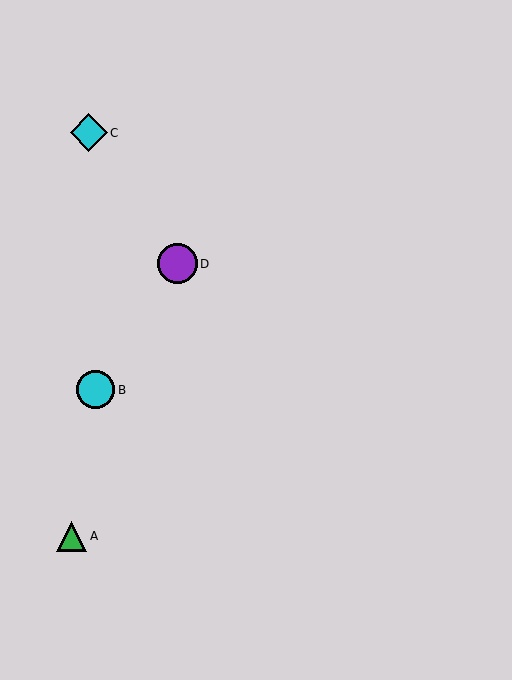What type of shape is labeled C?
Shape C is a cyan diamond.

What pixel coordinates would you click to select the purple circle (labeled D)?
Click at (178, 264) to select the purple circle D.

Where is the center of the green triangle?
The center of the green triangle is at (72, 536).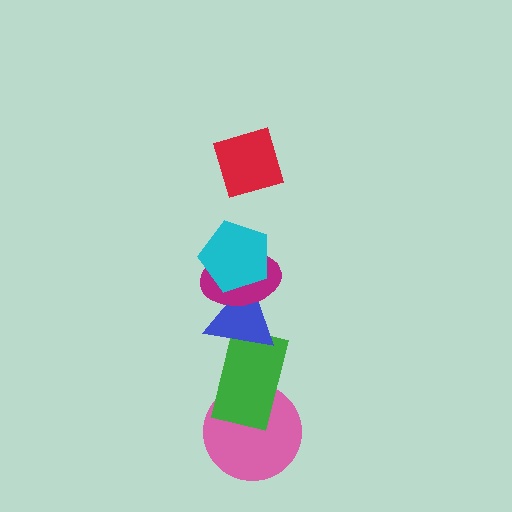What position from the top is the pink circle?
The pink circle is 6th from the top.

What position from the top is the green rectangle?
The green rectangle is 5th from the top.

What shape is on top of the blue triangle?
The magenta ellipse is on top of the blue triangle.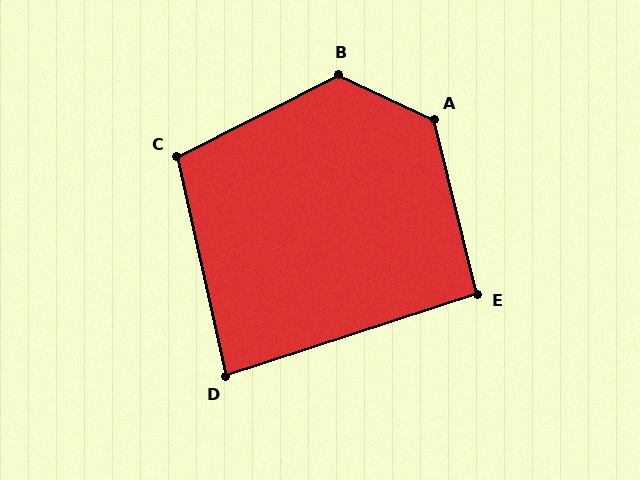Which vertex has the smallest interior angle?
D, at approximately 84 degrees.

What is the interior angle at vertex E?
Approximately 94 degrees (approximately right).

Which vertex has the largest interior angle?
A, at approximately 129 degrees.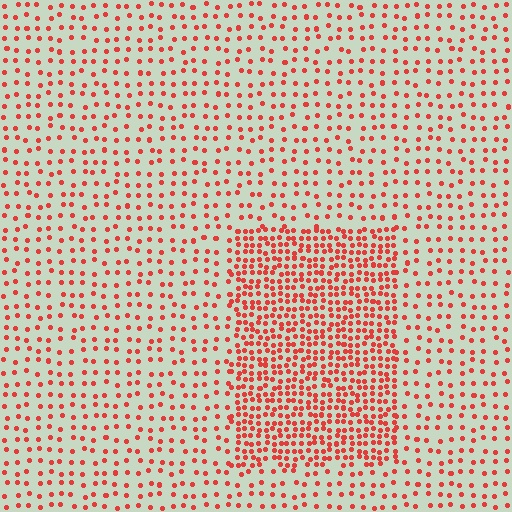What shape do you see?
I see a rectangle.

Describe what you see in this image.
The image contains small red elements arranged at two different densities. A rectangle-shaped region is visible where the elements are more densely packed than the surrounding area.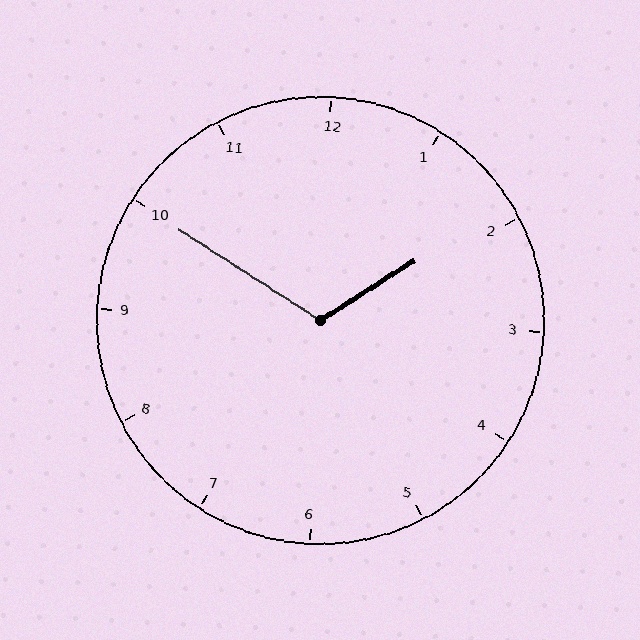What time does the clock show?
1:50.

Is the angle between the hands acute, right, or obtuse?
It is obtuse.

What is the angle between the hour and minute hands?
Approximately 115 degrees.